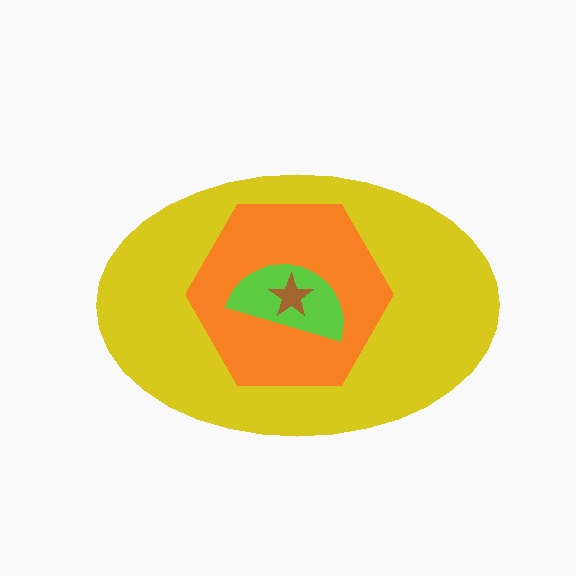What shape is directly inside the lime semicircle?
The brown star.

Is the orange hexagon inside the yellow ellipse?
Yes.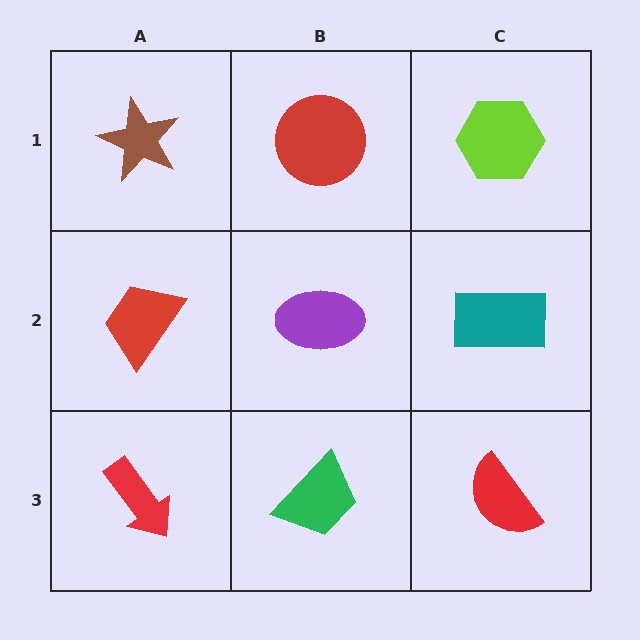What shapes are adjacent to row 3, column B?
A purple ellipse (row 2, column B), a red arrow (row 3, column A), a red semicircle (row 3, column C).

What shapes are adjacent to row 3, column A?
A red trapezoid (row 2, column A), a green trapezoid (row 3, column B).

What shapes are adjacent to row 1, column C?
A teal rectangle (row 2, column C), a red circle (row 1, column B).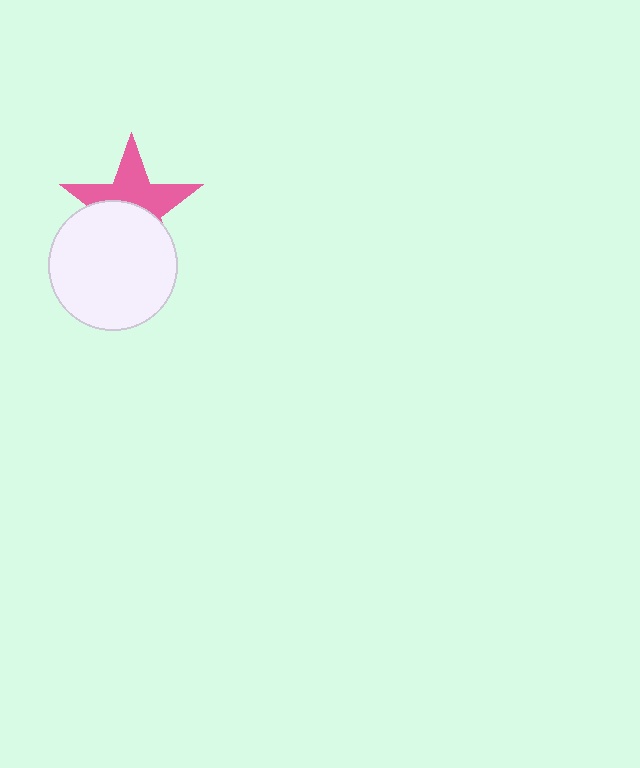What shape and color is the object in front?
The object in front is a white circle.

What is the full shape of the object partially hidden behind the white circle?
The partially hidden object is a pink star.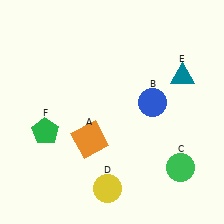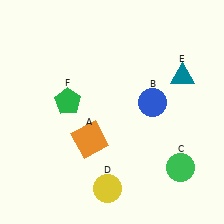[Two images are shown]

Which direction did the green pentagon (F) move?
The green pentagon (F) moved up.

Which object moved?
The green pentagon (F) moved up.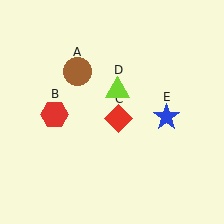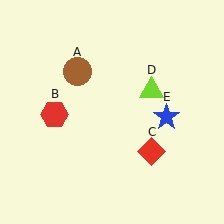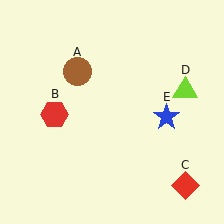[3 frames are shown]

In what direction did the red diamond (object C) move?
The red diamond (object C) moved down and to the right.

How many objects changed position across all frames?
2 objects changed position: red diamond (object C), lime triangle (object D).